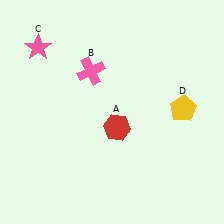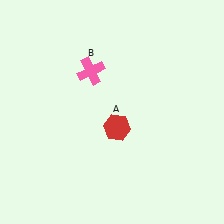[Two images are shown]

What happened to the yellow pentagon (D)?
The yellow pentagon (D) was removed in Image 2. It was in the top-right area of Image 1.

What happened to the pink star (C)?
The pink star (C) was removed in Image 2. It was in the top-left area of Image 1.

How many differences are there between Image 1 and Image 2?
There are 2 differences between the two images.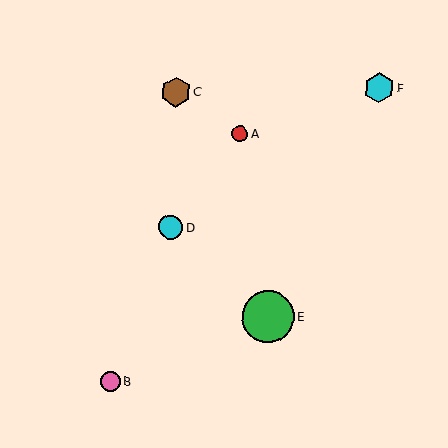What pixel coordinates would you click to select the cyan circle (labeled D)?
Click at (170, 227) to select the cyan circle D.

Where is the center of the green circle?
The center of the green circle is at (268, 317).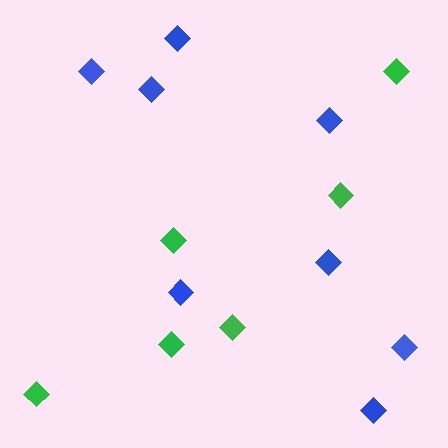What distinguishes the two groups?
There are 2 groups: one group of green diamonds (6) and one group of blue diamonds (8).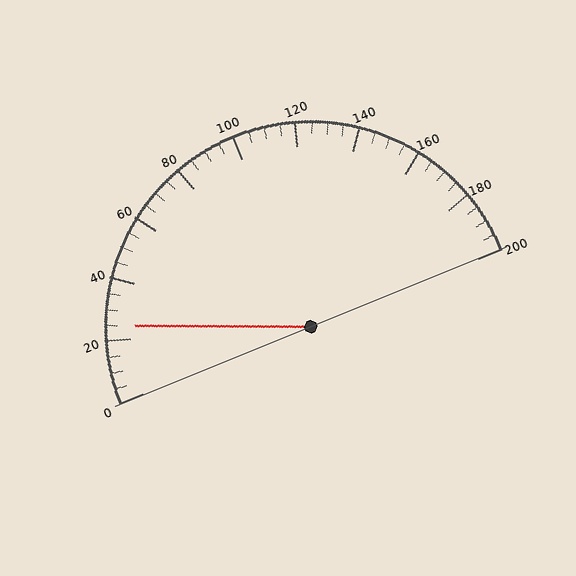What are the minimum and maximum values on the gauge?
The gauge ranges from 0 to 200.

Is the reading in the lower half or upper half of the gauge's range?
The reading is in the lower half of the range (0 to 200).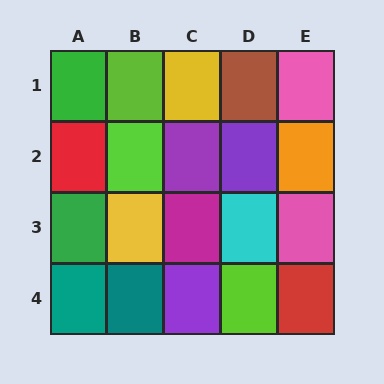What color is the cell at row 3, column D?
Cyan.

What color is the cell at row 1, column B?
Lime.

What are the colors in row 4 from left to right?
Teal, teal, purple, lime, red.